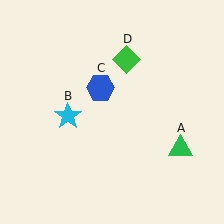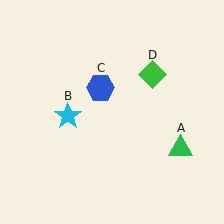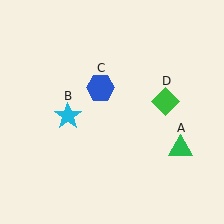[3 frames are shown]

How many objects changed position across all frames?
1 object changed position: green diamond (object D).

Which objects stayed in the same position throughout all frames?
Green triangle (object A) and cyan star (object B) and blue hexagon (object C) remained stationary.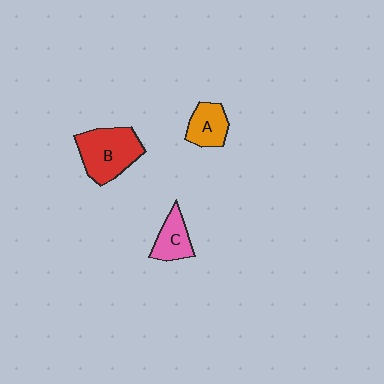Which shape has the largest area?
Shape B (red).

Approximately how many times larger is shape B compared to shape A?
Approximately 1.8 times.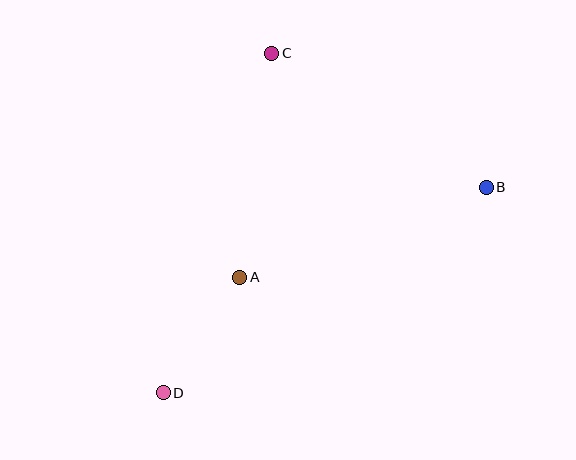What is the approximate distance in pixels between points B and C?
The distance between B and C is approximately 253 pixels.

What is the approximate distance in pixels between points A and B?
The distance between A and B is approximately 262 pixels.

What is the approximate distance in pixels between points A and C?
The distance between A and C is approximately 226 pixels.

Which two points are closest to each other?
Points A and D are closest to each other.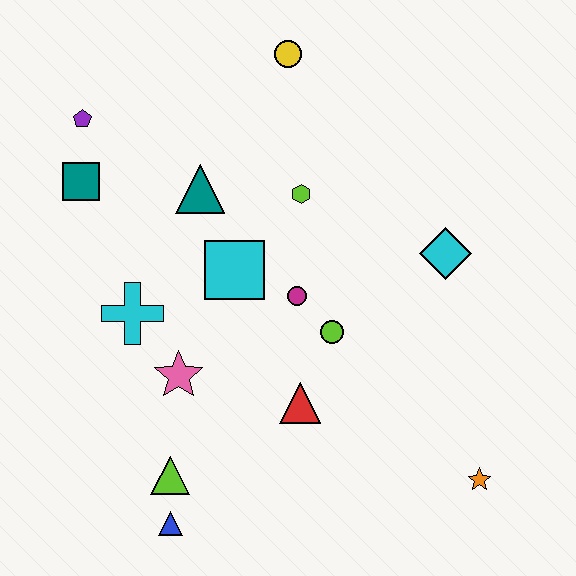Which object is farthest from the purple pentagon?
The orange star is farthest from the purple pentagon.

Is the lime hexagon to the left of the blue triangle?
No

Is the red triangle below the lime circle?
Yes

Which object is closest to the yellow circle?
The lime hexagon is closest to the yellow circle.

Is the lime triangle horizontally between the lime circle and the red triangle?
No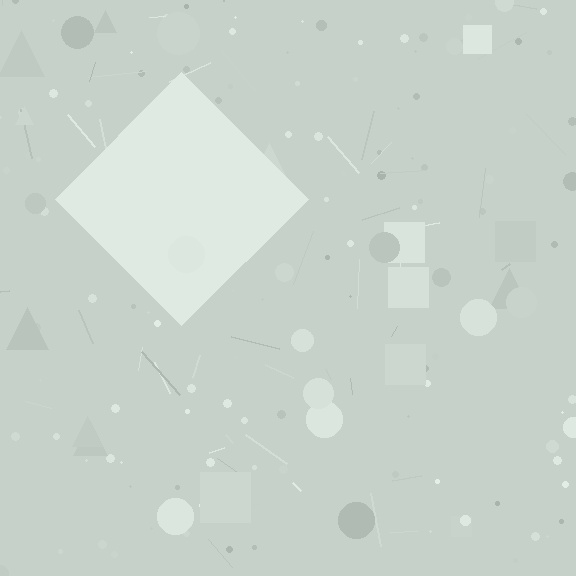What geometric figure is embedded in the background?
A diamond is embedded in the background.